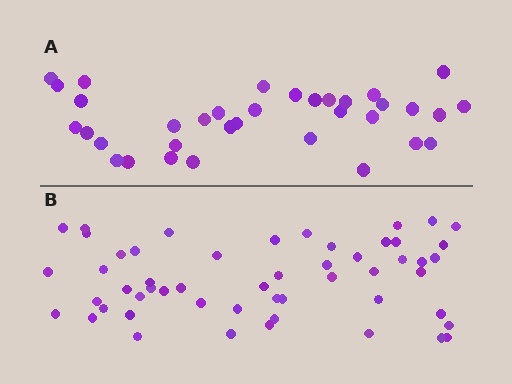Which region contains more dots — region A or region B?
Region B (the bottom region) has more dots.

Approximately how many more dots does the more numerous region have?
Region B has approximately 20 more dots than region A.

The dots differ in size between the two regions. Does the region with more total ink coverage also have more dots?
No. Region A has more total ink coverage because its dots are larger, but region B actually contains more individual dots. Total area can be misleading — the number of items is what matters here.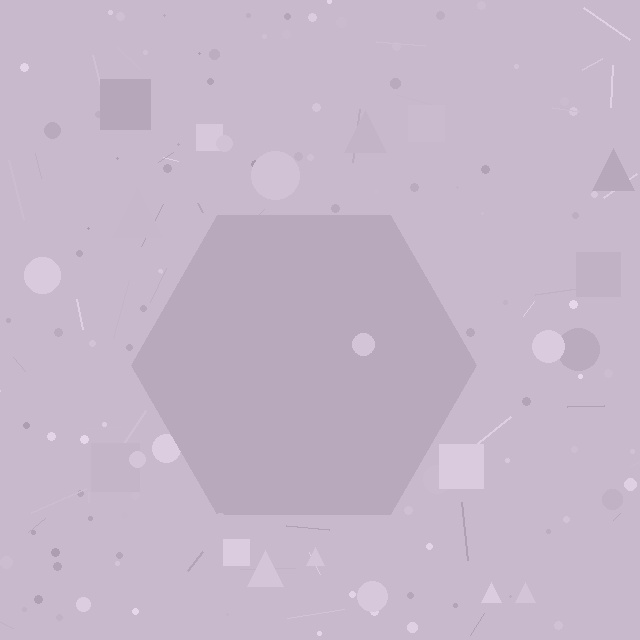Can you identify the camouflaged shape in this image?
The camouflaged shape is a hexagon.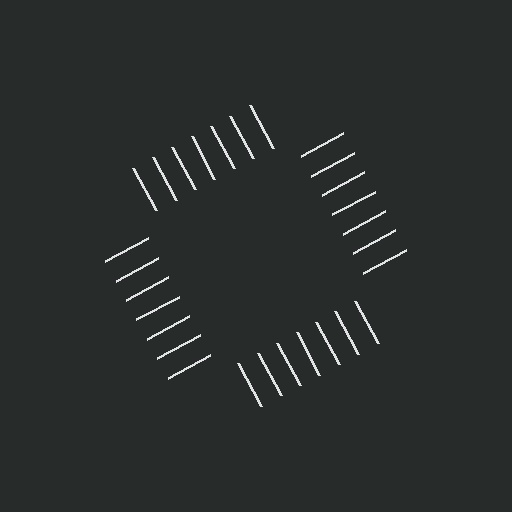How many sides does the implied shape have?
4 sides — the line-ends trace a square.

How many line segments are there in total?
28 — 7 along each of the 4 edges.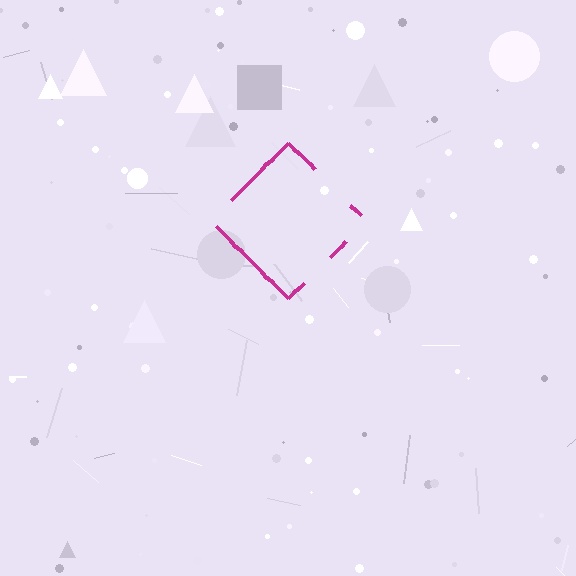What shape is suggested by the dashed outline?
The dashed outline suggests a diamond.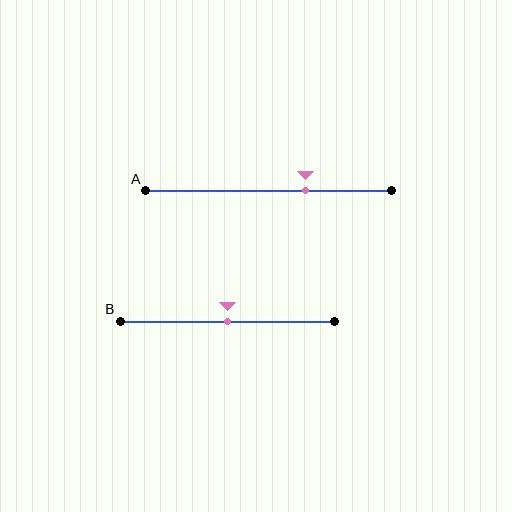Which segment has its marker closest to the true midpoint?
Segment B has its marker closest to the true midpoint.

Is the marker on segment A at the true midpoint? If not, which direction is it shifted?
No, the marker on segment A is shifted to the right by about 15% of the segment length.